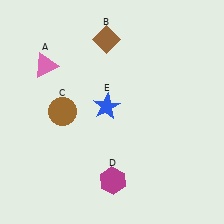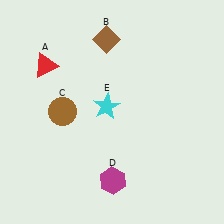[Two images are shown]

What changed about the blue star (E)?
In Image 1, E is blue. In Image 2, it changed to cyan.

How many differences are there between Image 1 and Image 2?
There are 2 differences between the two images.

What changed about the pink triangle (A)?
In Image 1, A is pink. In Image 2, it changed to red.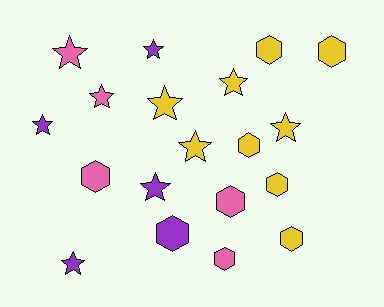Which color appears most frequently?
Yellow, with 9 objects.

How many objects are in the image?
There are 19 objects.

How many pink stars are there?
There are 2 pink stars.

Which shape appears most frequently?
Star, with 10 objects.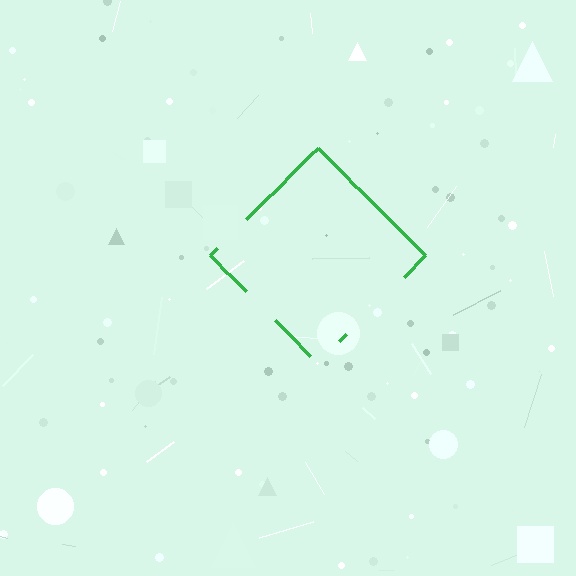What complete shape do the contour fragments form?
The contour fragments form a diamond.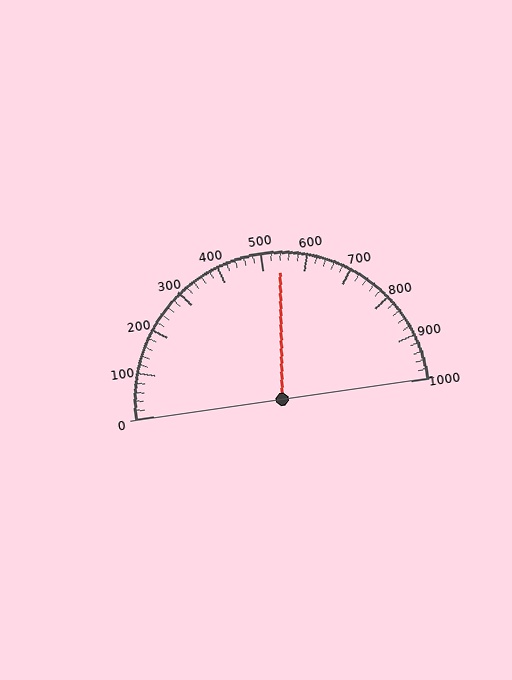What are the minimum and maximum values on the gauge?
The gauge ranges from 0 to 1000.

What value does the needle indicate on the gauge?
The needle indicates approximately 540.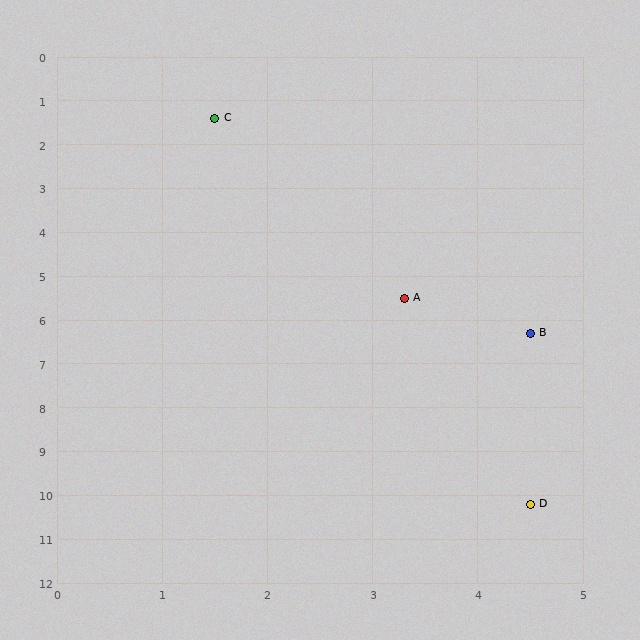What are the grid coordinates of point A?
Point A is at approximately (3.3, 5.5).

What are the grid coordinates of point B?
Point B is at approximately (4.5, 6.3).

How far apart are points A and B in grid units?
Points A and B are about 1.4 grid units apart.